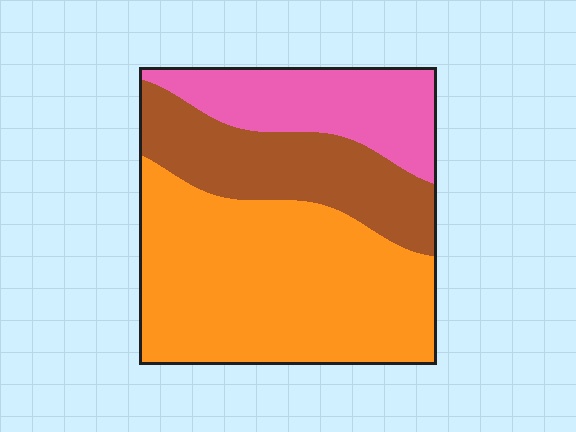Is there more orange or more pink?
Orange.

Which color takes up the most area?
Orange, at roughly 55%.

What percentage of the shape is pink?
Pink covers 22% of the shape.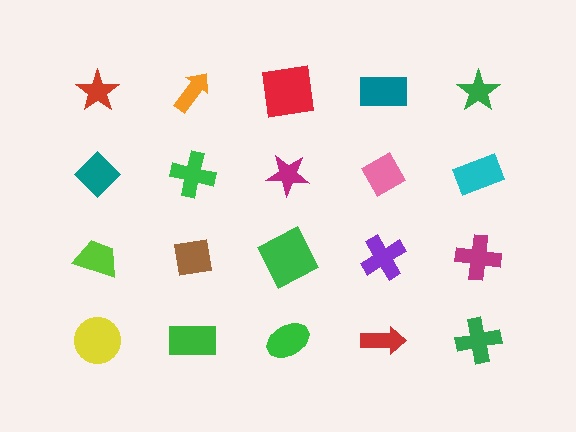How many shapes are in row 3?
5 shapes.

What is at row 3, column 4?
A purple cross.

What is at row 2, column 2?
A green cross.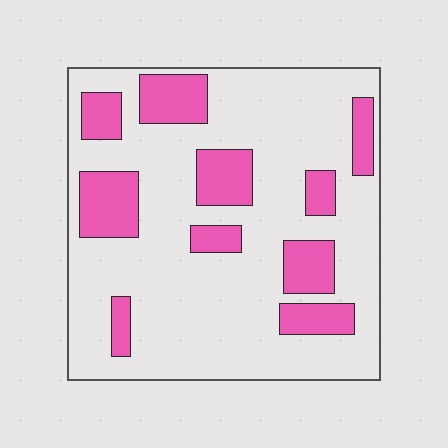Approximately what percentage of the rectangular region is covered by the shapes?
Approximately 25%.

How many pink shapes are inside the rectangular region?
10.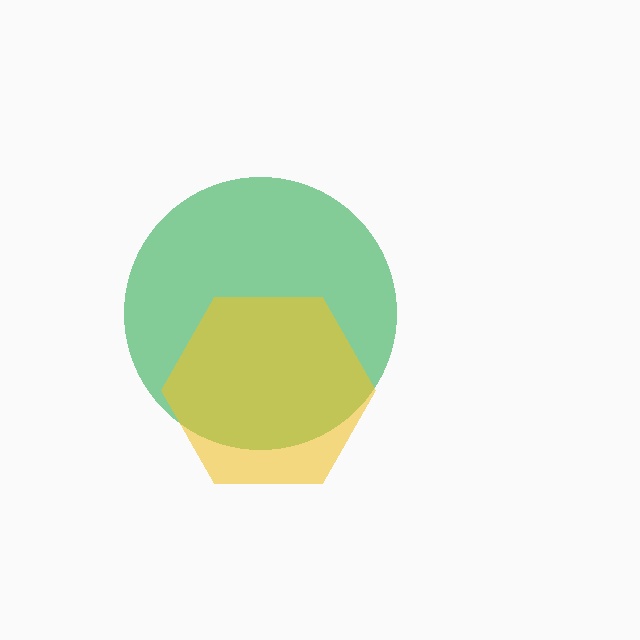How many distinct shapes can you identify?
There are 2 distinct shapes: a green circle, a yellow hexagon.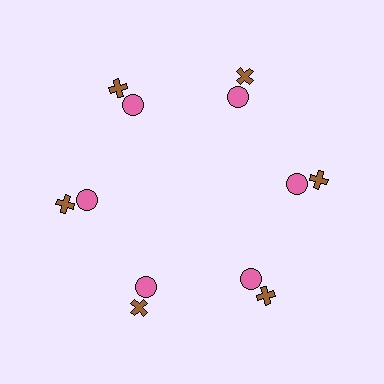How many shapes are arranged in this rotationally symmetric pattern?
There are 12 shapes, arranged in 6 groups of 2.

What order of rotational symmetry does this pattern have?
This pattern has 6-fold rotational symmetry.